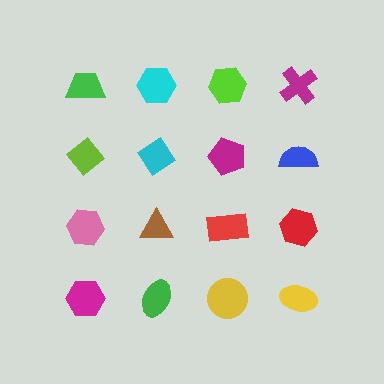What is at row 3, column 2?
A brown triangle.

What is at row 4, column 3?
A yellow circle.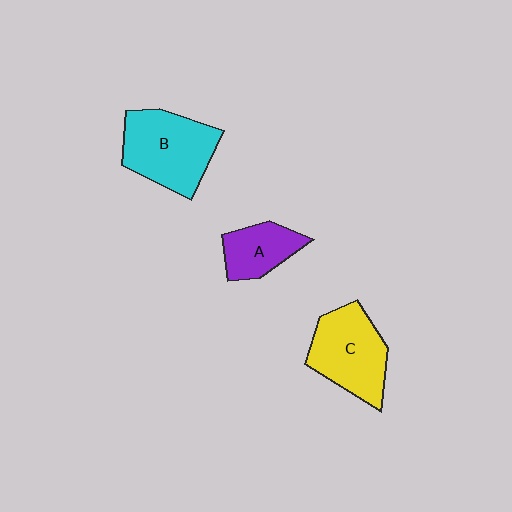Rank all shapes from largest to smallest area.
From largest to smallest: B (cyan), C (yellow), A (purple).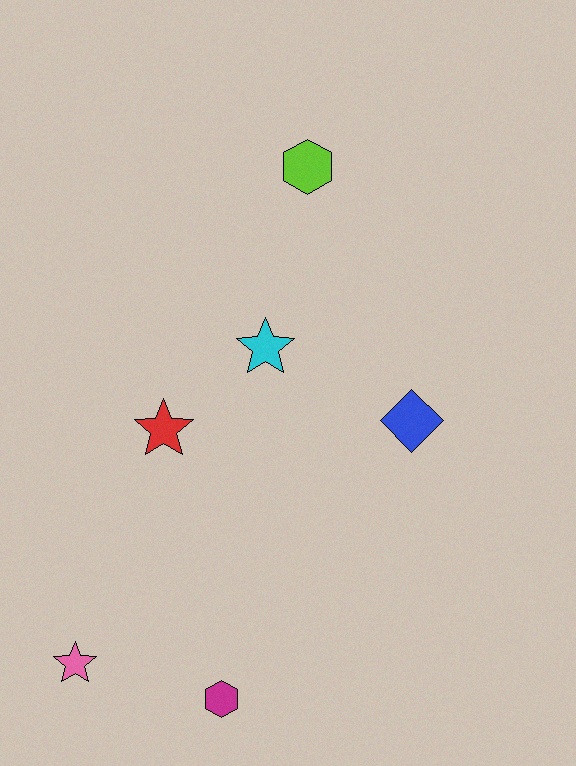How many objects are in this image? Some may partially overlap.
There are 6 objects.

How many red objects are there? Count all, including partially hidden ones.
There is 1 red object.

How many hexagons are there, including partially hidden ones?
There are 2 hexagons.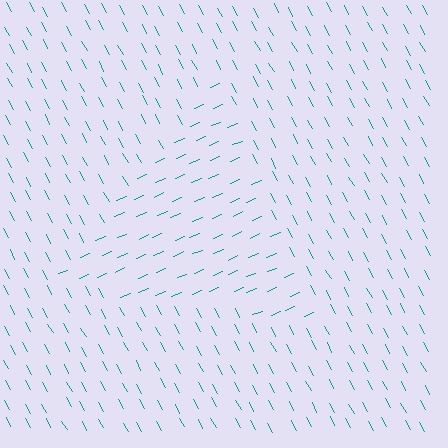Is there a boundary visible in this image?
Yes, there is a texture boundary formed by a change in line orientation.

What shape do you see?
I see a triangle.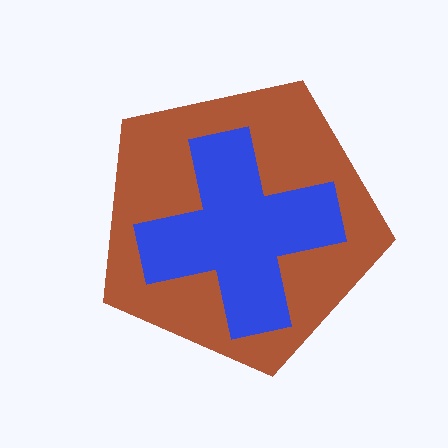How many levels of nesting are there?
2.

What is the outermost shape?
The brown pentagon.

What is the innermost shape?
The blue cross.